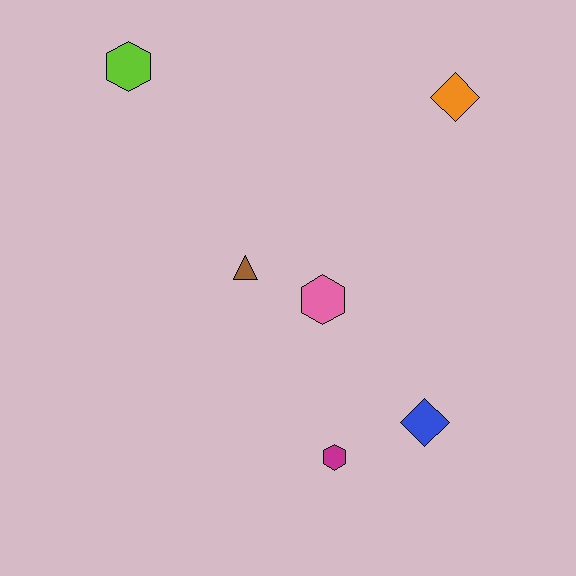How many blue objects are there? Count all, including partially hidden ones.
There is 1 blue object.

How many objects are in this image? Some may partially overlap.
There are 6 objects.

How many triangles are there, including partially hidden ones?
There is 1 triangle.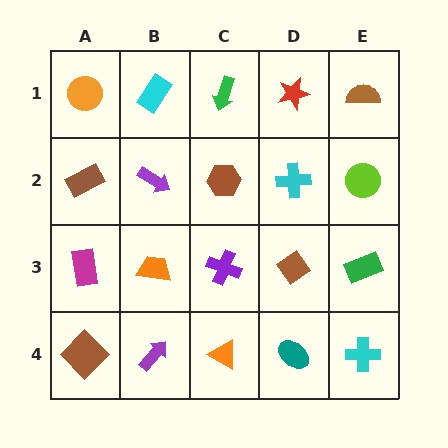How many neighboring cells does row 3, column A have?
3.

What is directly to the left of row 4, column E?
A teal ellipse.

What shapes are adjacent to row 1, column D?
A cyan cross (row 2, column D), a green arrow (row 1, column C), a brown semicircle (row 1, column E).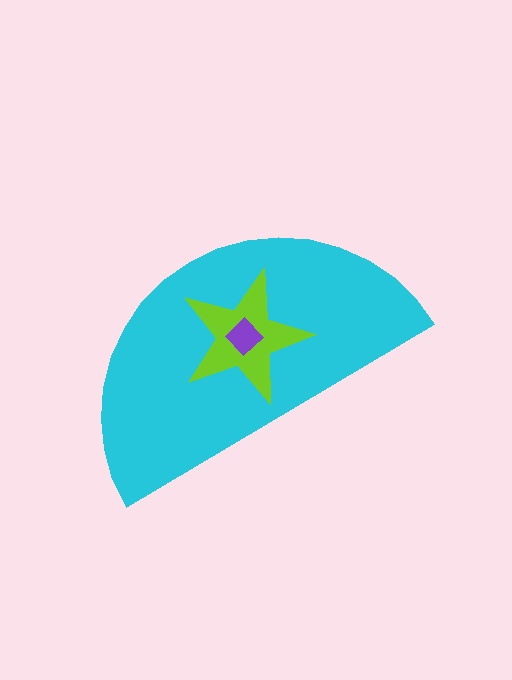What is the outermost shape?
The cyan semicircle.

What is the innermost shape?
The purple diamond.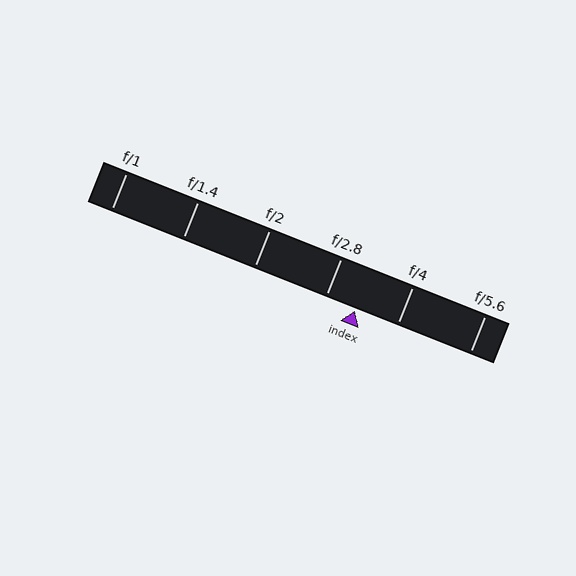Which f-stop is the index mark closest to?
The index mark is closest to f/2.8.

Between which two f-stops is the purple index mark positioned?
The index mark is between f/2.8 and f/4.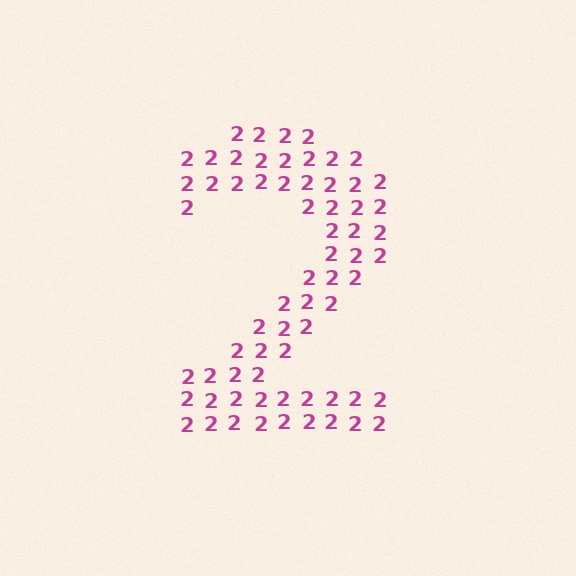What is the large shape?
The large shape is the digit 2.